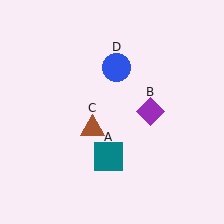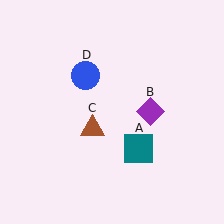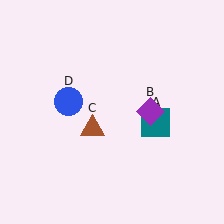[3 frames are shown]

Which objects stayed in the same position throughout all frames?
Purple diamond (object B) and brown triangle (object C) remained stationary.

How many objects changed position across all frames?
2 objects changed position: teal square (object A), blue circle (object D).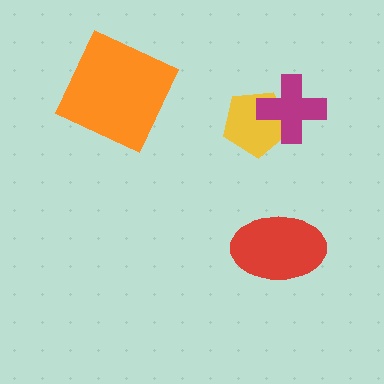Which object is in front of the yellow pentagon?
The magenta cross is in front of the yellow pentagon.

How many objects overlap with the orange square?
0 objects overlap with the orange square.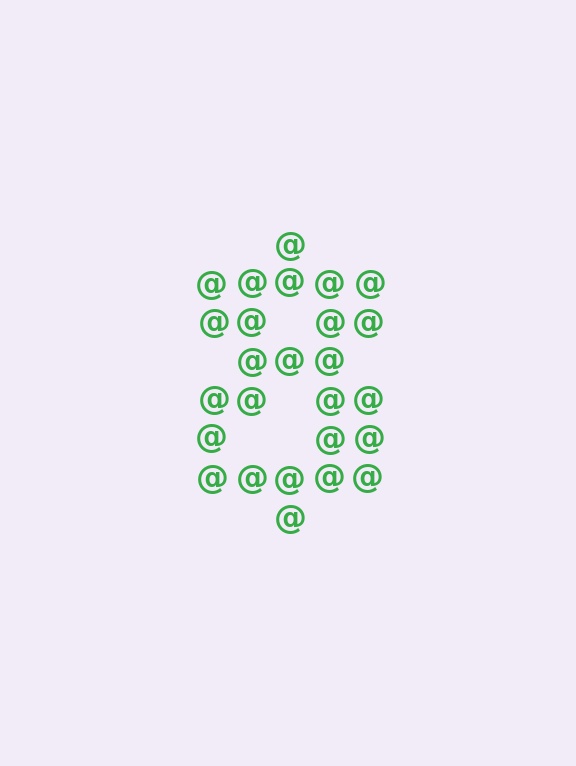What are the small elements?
The small elements are at signs.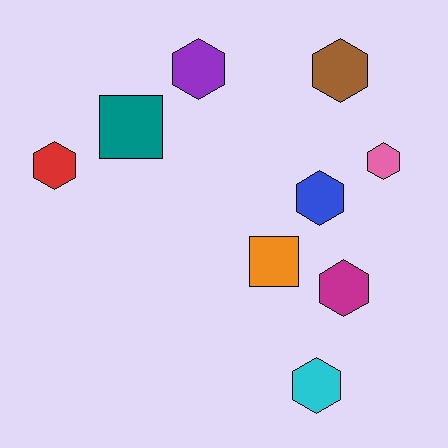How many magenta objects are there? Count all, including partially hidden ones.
There is 1 magenta object.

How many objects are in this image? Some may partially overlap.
There are 9 objects.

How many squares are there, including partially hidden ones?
There are 2 squares.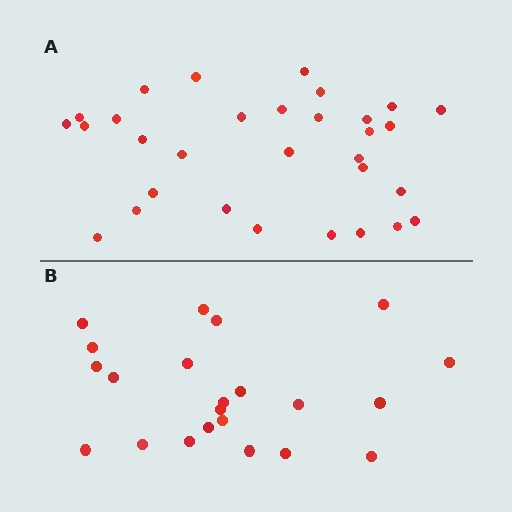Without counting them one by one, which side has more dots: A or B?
Region A (the top region) has more dots.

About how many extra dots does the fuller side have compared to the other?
Region A has roughly 8 or so more dots than region B.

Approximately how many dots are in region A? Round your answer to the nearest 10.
About 30 dots. (The exact count is 31, which rounds to 30.)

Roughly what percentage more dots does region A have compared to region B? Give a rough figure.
About 40% more.